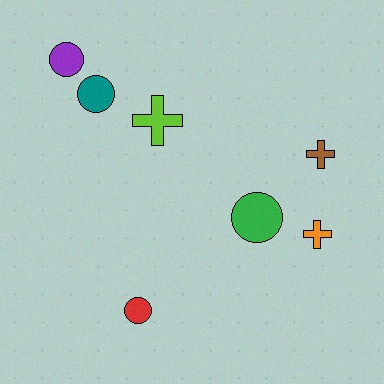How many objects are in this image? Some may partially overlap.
There are 7 objects.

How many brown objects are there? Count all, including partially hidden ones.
There is 1 brown object.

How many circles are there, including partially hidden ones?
There are 4 circles.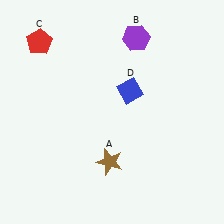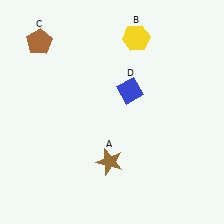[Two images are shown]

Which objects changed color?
B changed from purple to yellow. C changed from red to brown.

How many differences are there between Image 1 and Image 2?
There are 2 differences between the two images.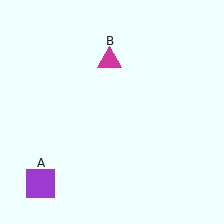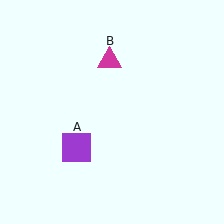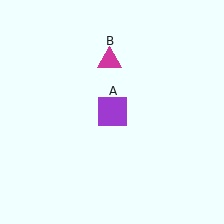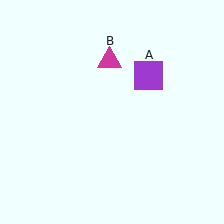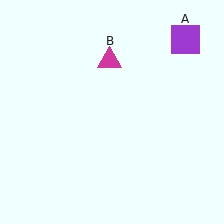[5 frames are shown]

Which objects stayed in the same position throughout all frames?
Magenta triangle (object B) remained stationary.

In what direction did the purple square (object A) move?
The purple square (object A) moved up and to the right.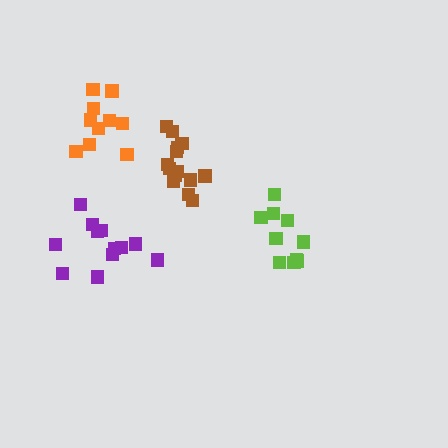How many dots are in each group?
Group 1: 10 dots, Group 2: 14 dots, Group 3: 12 dots, Group 4: 10 dots (46 total).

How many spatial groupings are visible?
There are 4 spatial groupings.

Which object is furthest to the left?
The orange cluster is leftmost.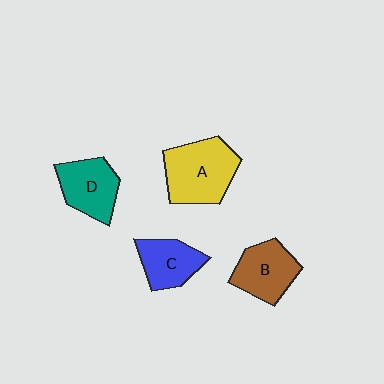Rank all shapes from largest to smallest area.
From largest to smallest: A (yellow), B (brown), D (teal), C (blue).